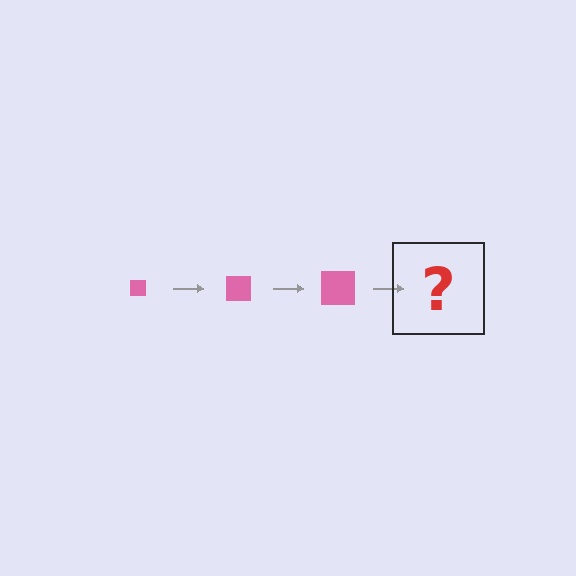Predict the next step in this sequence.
The next step is a pink square, larger than the previous one.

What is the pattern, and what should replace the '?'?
The pattern is that the square gets progressively larger each step. The '?' should be a pink square, larger than the previous one.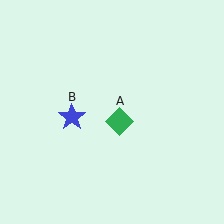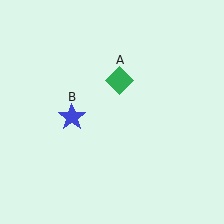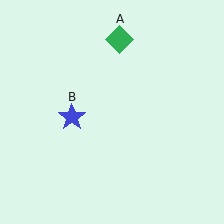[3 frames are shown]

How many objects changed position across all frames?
1 object changed position: green diamond (object A).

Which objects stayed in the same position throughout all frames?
Blue star (object B) remained stationary.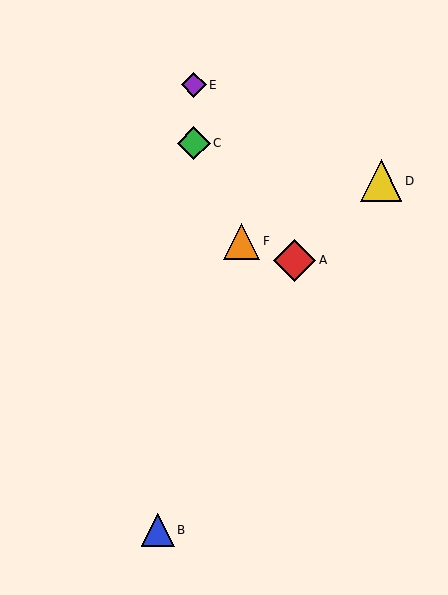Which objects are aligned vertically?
Objects C, E are aligned vertically.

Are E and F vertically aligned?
No, E is at x≈194 and F is at x≈242.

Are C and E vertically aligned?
Yes, both are at x≈194.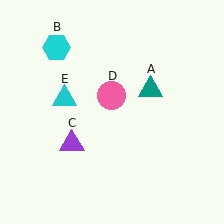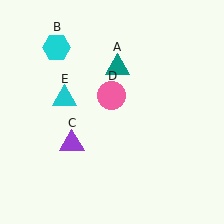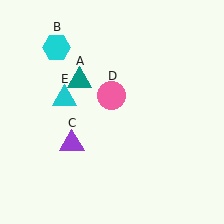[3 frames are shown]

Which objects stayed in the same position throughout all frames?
Cyan hexagon (object B) and purple triangle (object C) and pink circle (object D) and cyan triangle (object E) remained stationary.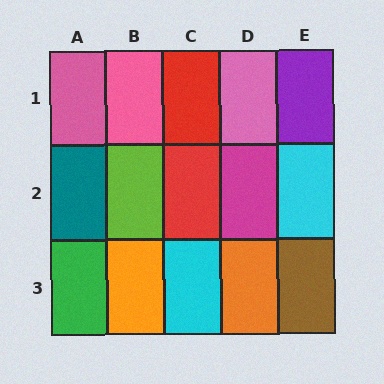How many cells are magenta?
1 cell is magenta.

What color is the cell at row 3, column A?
Green.